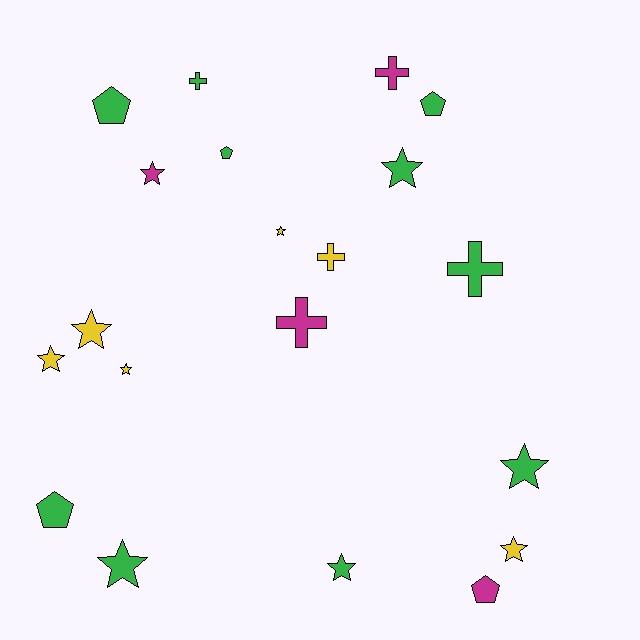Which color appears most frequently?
Green, with 10 objects.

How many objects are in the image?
There are 20 objects.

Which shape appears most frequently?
Star, with 10 objects.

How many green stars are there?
There are 4 green stars.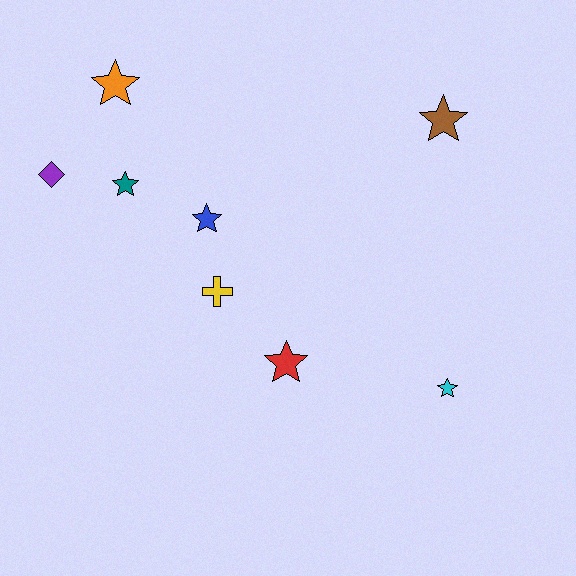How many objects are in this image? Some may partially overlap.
There are 8 objects.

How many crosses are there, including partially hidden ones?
There is 1 cross.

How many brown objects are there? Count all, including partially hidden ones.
There is 1 brown object.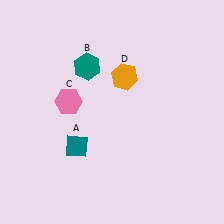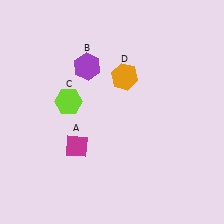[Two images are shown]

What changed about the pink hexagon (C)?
In Image 1, C is pink. In Image 2, it changed to lime.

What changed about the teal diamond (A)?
In Image 1, A is teal. In Image 2, it changed to magenta.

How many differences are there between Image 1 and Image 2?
There are 3 differences between the two images.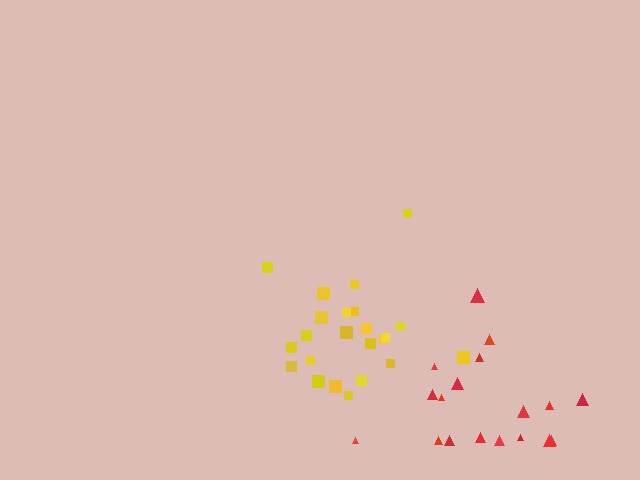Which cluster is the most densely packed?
Yellow.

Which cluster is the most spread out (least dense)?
Red.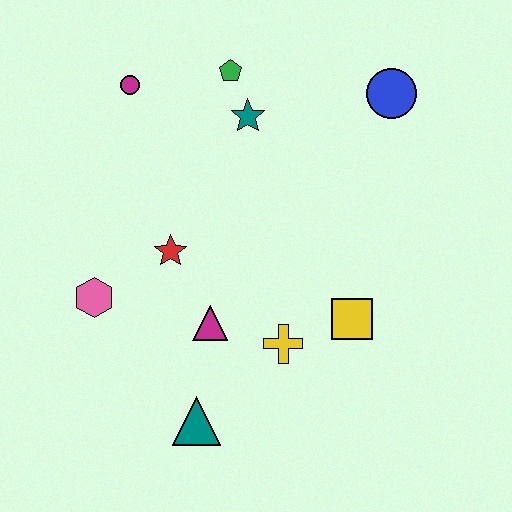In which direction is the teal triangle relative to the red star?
The teal triangle is below the red star.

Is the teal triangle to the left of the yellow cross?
Yes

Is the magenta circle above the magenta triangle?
Yes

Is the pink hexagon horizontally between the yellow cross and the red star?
No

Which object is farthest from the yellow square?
The magenta circle is farthest from the yellow square.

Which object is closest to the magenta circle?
The green pentagon is closest to the magenta circle.